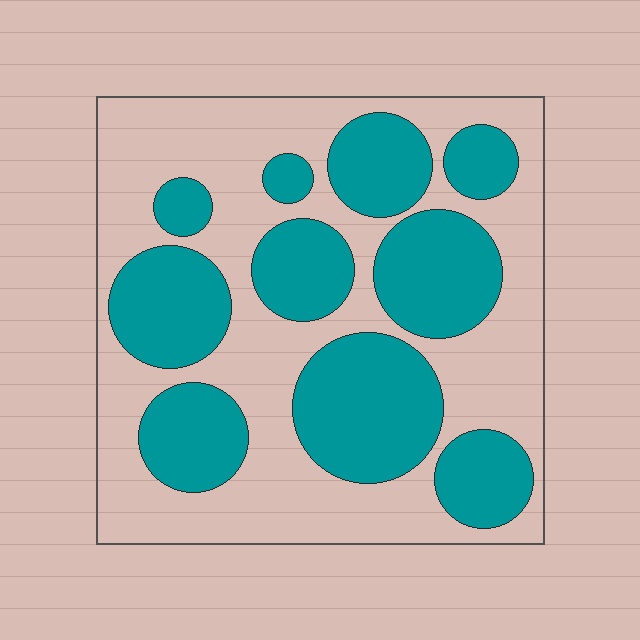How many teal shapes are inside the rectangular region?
10.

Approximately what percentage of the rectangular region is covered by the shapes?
Approximately 45%.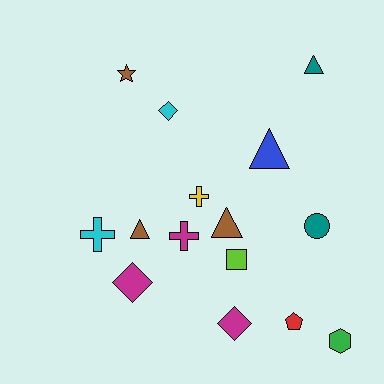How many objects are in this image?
There are 15 objects.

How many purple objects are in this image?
There are no purple objects.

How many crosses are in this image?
There are 3 crosses.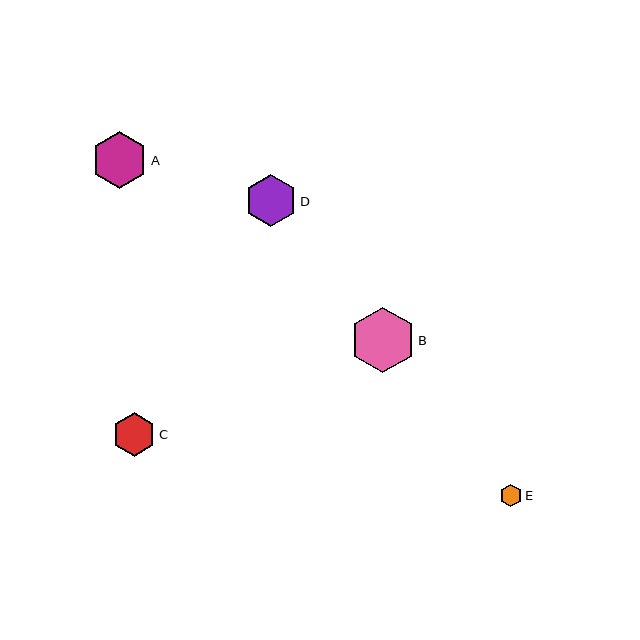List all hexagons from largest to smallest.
From largest to smallest: B, A, D, C, E.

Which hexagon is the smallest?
Hexagon E is the smallest with a size of approximately 23 pixels.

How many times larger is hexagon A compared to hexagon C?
Hexagon A is approximately 1.3 times the size of hexagon C.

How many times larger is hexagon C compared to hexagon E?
Hexagon C is approximately 1.9 times the size of hexagon E.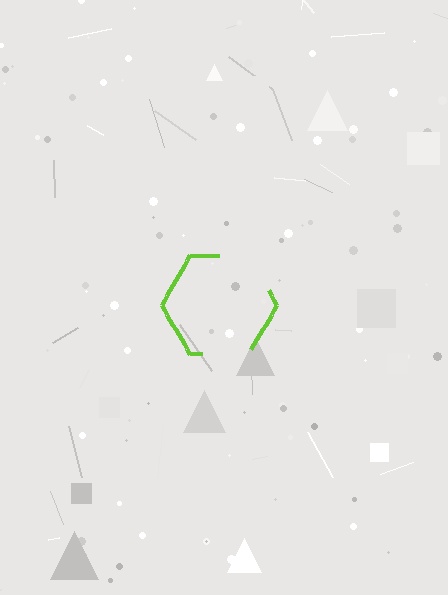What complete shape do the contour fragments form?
The contour fragments form a hexagon.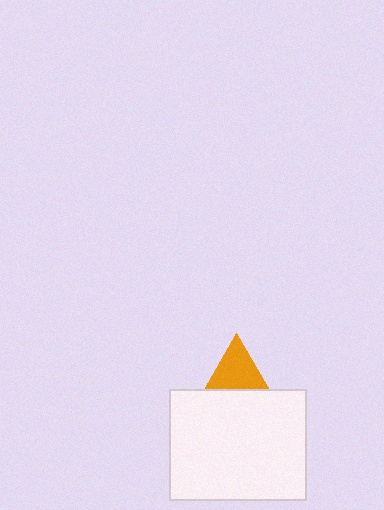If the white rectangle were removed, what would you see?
You would see the complete orange triangle.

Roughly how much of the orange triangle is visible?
About half of it is visible (roughly 52%).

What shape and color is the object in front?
The object in front is a white rectangle.